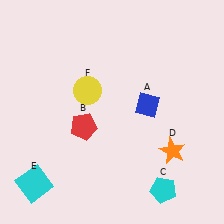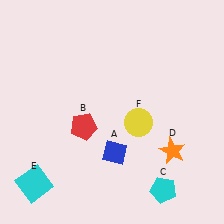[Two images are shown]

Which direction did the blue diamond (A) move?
The blue diamond (A) moved down.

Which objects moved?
The objects that moved are: the blue diamond (A), the yellow circle (F).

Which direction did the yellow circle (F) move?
The yellow circle (F) moved right.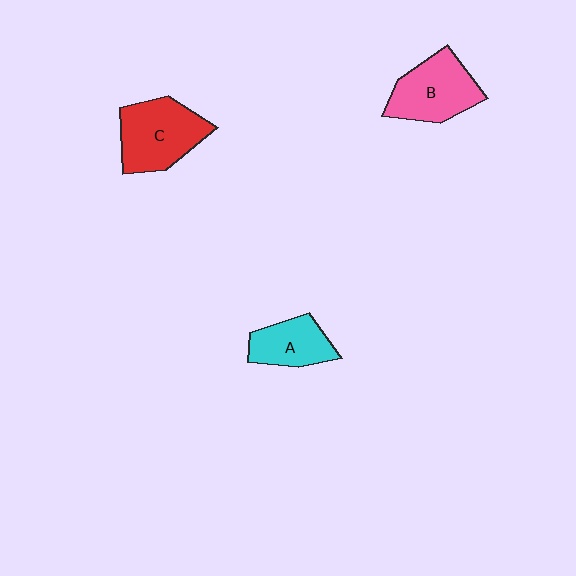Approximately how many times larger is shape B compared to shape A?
Approximately 1.3 times.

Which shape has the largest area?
Shape C (red).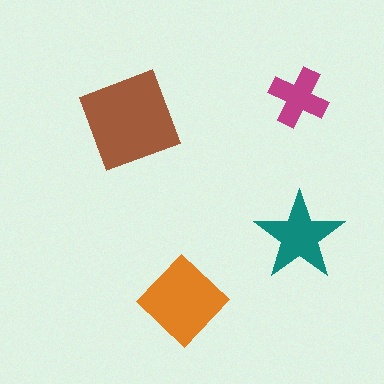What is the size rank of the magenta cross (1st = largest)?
4th.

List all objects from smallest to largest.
The magenta cross, the teal star, the orange diamond, the brown square.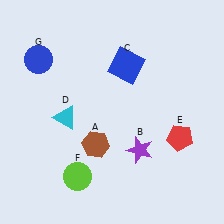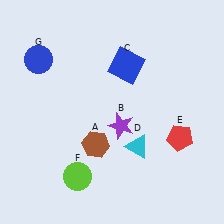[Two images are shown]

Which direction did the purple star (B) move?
The purple star (B) moved up.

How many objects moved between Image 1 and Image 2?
2 objects moved between the two images.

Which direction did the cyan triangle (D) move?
The cyan triangle (D) moved right.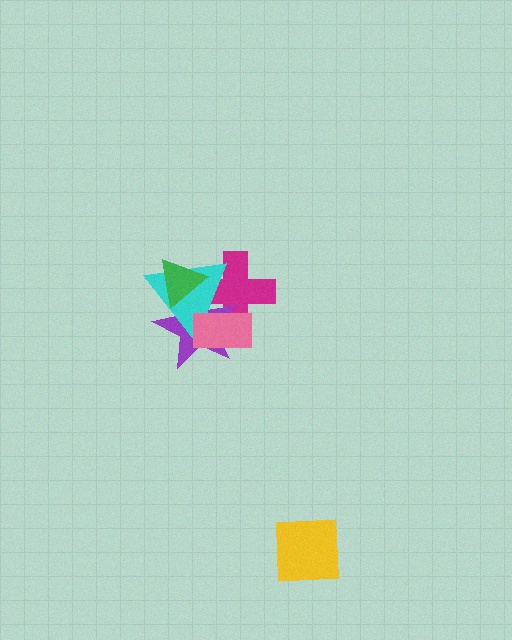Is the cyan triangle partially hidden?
Yes, it is partially covered by another shape.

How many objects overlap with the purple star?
4 objects overlap with the purple star.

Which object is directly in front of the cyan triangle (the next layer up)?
The green triangle is directly in front of the cyan triangle.